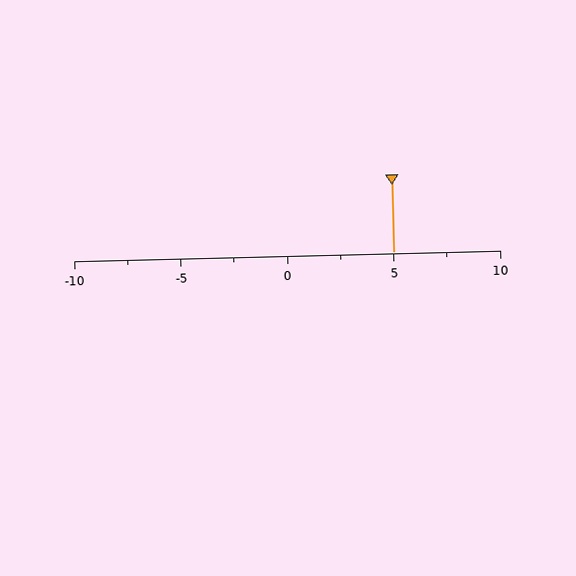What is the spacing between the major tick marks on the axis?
The major ticks are spaced 5 apart.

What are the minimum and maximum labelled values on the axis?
The axis runs from -10 to 10.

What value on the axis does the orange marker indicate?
The marker indicates approximately 5.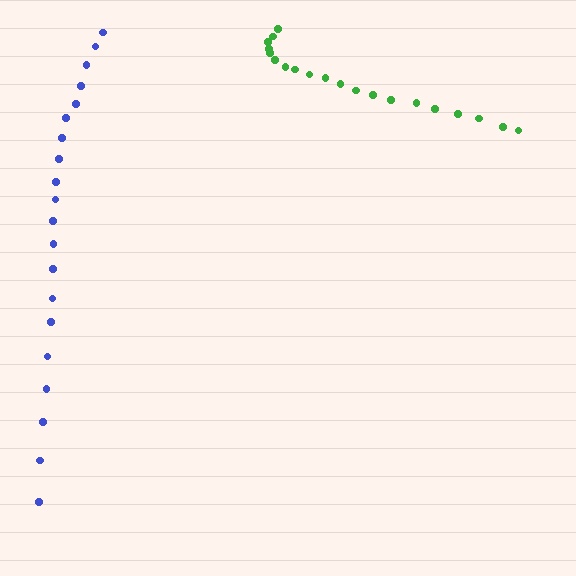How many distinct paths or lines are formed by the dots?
There are 2 distinct paths.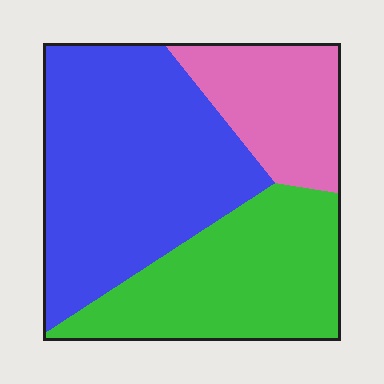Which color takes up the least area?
Pink, at roughly 20%.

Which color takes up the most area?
Blue, at roughly 50%.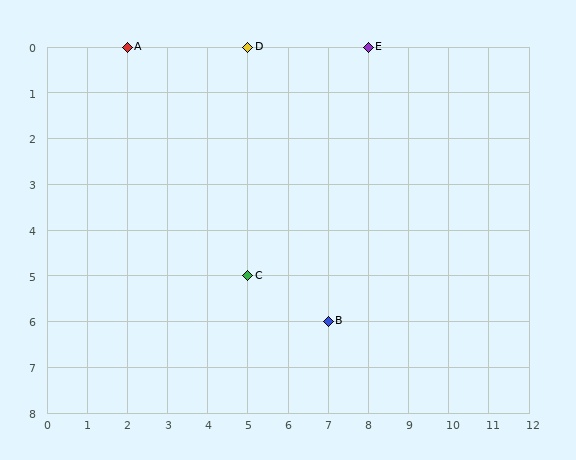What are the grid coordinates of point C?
Point C is at grid coordinates (5, 5).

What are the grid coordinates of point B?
Point B is at grid coordinates (7, 6).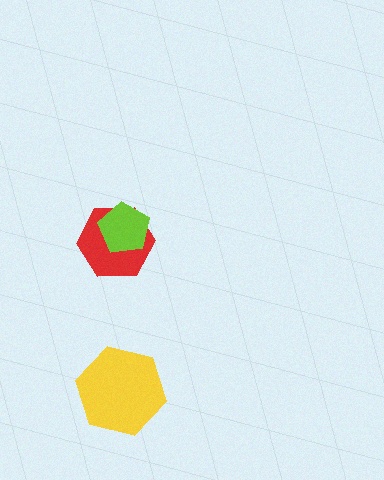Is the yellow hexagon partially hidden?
No, no other shape covers it.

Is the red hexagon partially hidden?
Yes, it is partially covered by another shape.